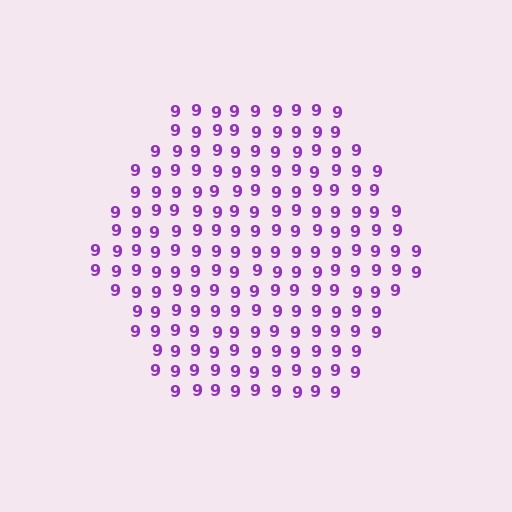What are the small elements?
The small elements are digit 9's.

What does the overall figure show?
The overall figure shows a hexagon.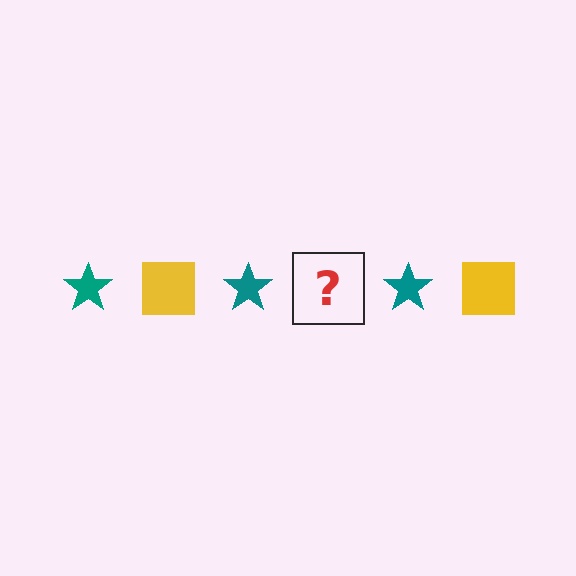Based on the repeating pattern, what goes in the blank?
The blank should be a yellow square.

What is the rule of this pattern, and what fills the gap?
The rule is that the pattern alternates between teal star and yellow square. The gap should be filled with a yellow square.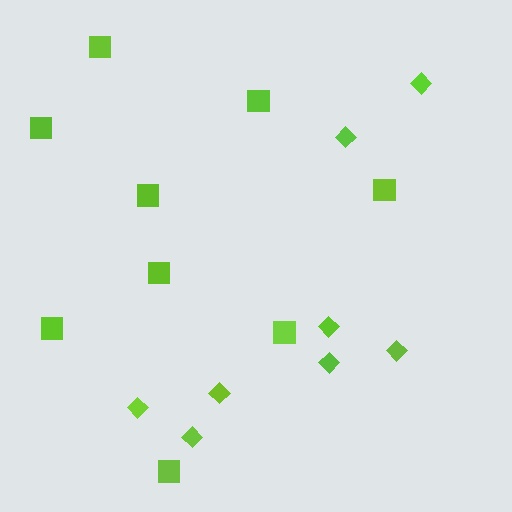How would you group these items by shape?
There are 2 groups: one group of diamonds (8) and one group of squares (9).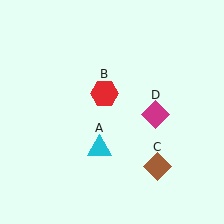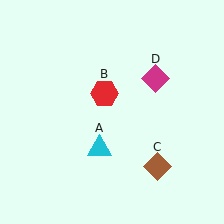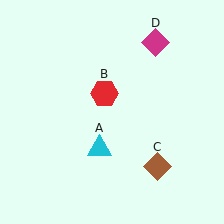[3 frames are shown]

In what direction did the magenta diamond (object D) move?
The magenta diamond (object D) moved up.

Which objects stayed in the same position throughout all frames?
Cyan triangle (object A) and red hexagon (object B) and brown diamond (object C) remained stationary.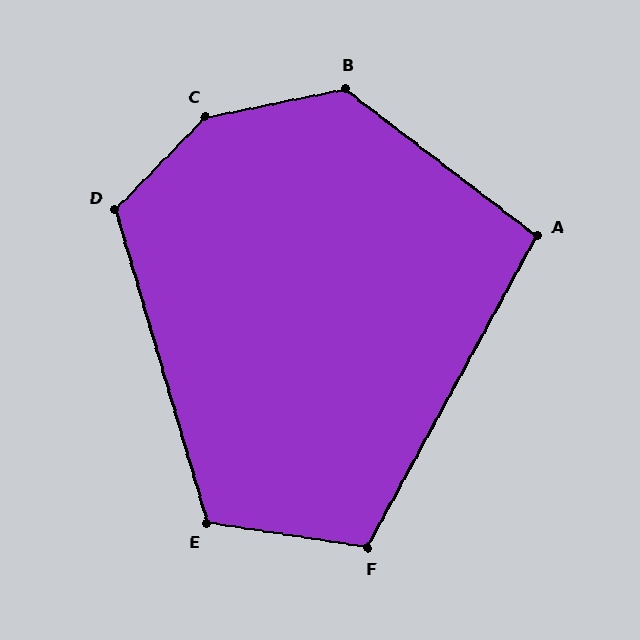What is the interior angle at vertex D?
Approximately 119 degrees (obtuse).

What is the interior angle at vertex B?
Approximately 131 degrees (obtuse).